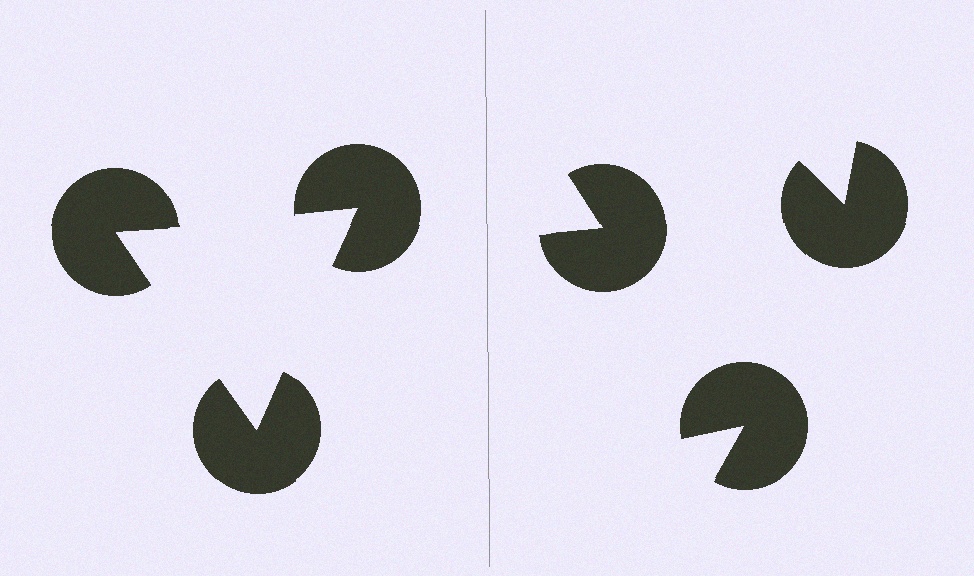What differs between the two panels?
The pac-man discs are positioned identically on both sides; only the wedge orientations differ. On the left they align to a triangle; on the right they are misaligned.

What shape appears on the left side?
An illusory triangle.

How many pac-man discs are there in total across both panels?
6 — 3 on each side.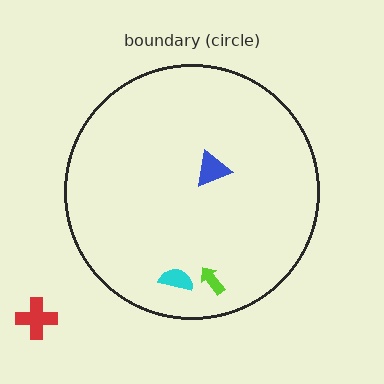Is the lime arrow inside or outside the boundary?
Inside.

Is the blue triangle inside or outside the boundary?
Inside.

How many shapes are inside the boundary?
3 inside, 1 outside.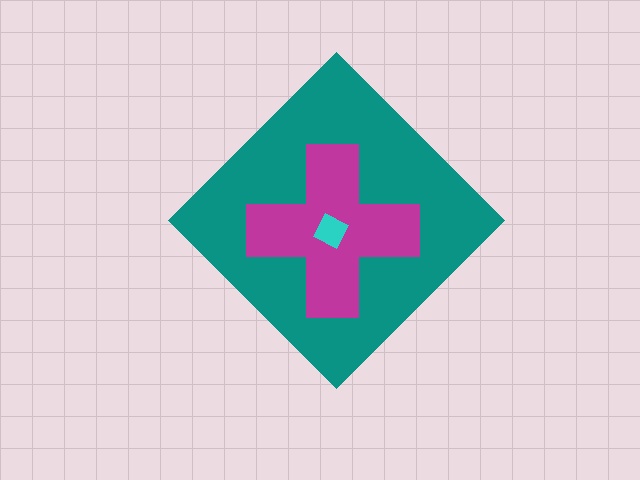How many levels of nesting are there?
3.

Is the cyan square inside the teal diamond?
Yes.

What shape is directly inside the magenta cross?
The cyan square.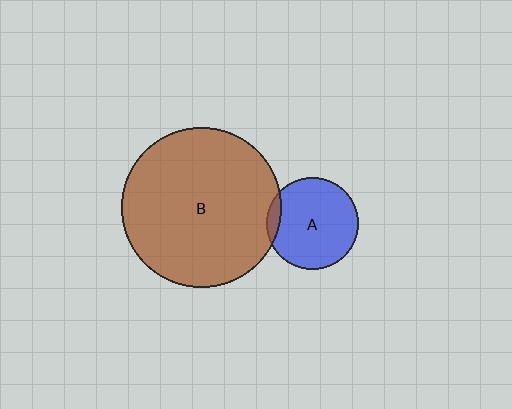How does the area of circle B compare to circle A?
Approximately 3.0 times.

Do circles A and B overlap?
Yes.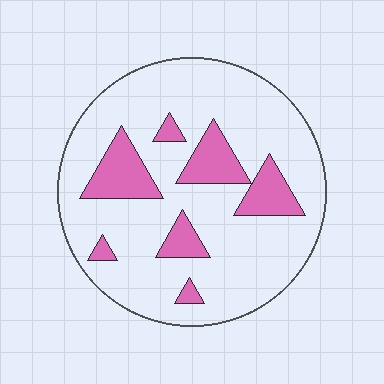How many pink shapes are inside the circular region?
7.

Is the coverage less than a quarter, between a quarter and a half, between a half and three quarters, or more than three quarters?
Less than a quarter.